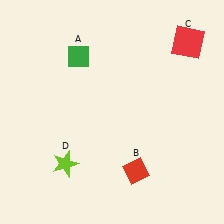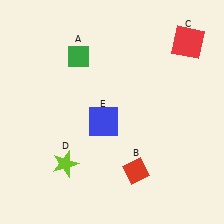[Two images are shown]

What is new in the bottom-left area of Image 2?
A blue square (E) was added in the bottom-left area of Image 2.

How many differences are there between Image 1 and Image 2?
There is 1 difference between the two images.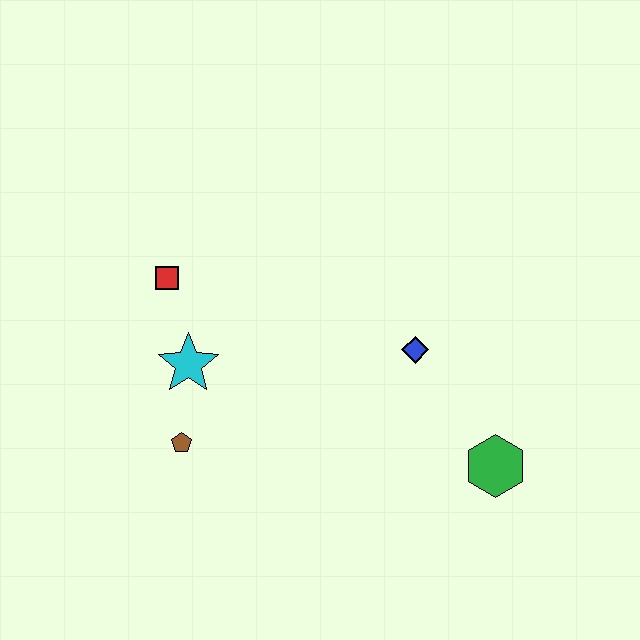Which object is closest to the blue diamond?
The green hexagon is closest to the blue diamond.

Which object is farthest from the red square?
The green hexagon is farthest from the red square.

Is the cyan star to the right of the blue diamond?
No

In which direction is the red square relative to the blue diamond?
The red square is to the left of the blue diamond.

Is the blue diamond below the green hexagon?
No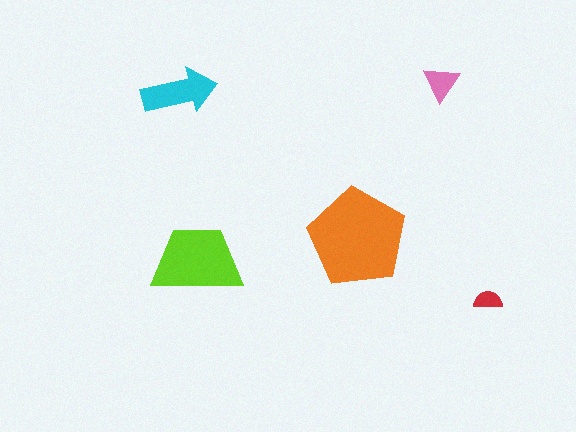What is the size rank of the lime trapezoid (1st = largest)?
2nd.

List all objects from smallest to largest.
The red semicircle, the pink triangle, the cyan arrow, the lime trapezoid, the orange pentagon.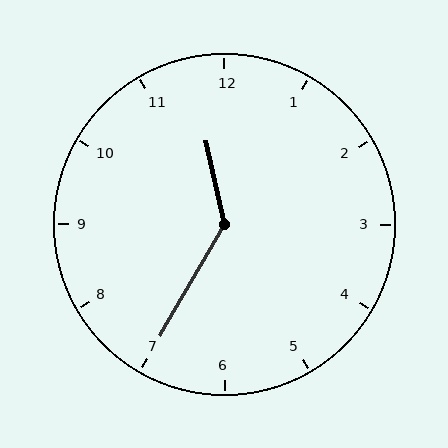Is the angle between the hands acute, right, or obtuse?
It is obtuse.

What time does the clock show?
11:35.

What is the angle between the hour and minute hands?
Approximately 138 degrees.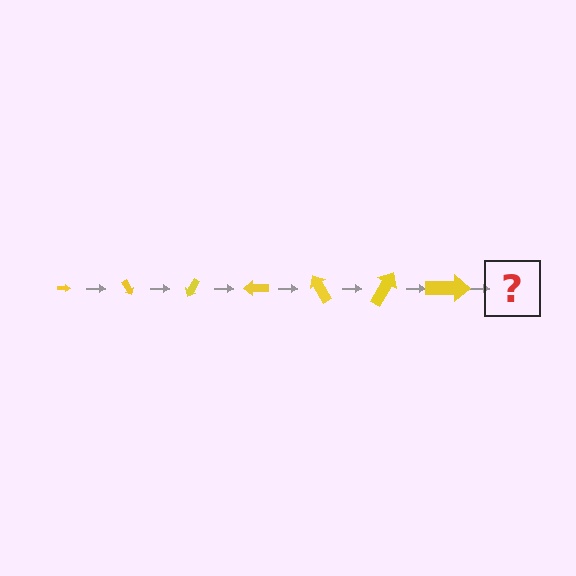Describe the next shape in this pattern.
It should be an arrow, larger than the previous one and rotated 420 degrees from the start.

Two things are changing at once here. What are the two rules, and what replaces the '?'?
The two rules are that the arrow grows larger each step and it rotates 60 degrees each step. The '?' should be an arrow, larger than the previous one and rotated 420 degrees from the start.